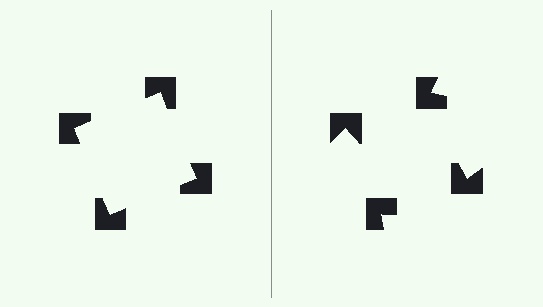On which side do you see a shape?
An illusory square appears on the left side. On the right side the wedge cuts are rotated, so no coherent shape forms.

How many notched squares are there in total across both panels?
8 — 4 on each side.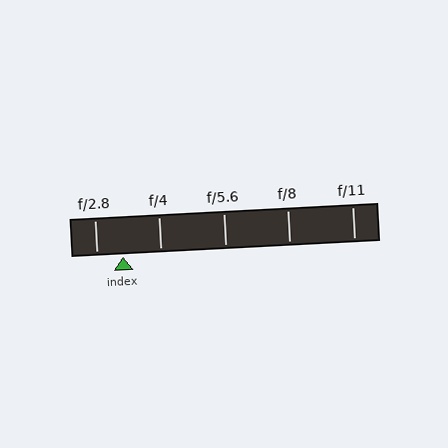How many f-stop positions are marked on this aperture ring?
There are 5 f-stop positions marked.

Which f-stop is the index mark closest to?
The index mark is closest to f/2.8.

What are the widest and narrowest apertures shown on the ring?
The widest aperture shown is f/2.8 and the narrowest is f/11.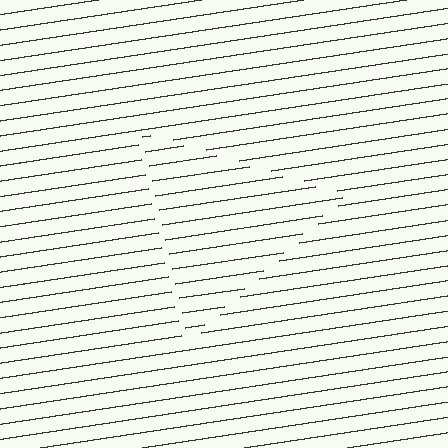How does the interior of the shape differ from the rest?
The interior of the shape contains the same grating, shifted by half a period — the contour is defined by the phase discontinuity where line-ends from the inner and outer gratings abut.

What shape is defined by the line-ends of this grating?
An illusory triangle. The interior of the shape contains the same grating, shifted by half a period — the contour is defined by the phase discontinuity where line-ends from the inner and outer gratings abut.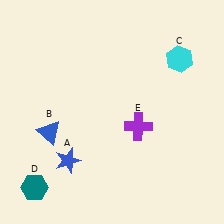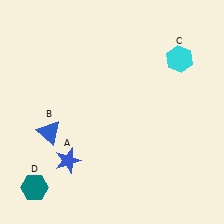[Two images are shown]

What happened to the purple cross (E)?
The purple cross (E) was removed in Image 2. It was in the bottom-right area of Image 1.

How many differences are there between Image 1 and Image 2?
There is 1 difference between the two images.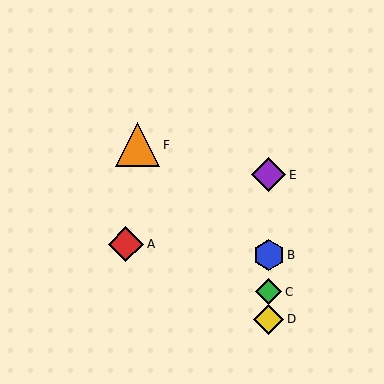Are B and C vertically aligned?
Yes, both are at x≈269.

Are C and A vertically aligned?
No, C is at x≈269 and A is at x≈126.